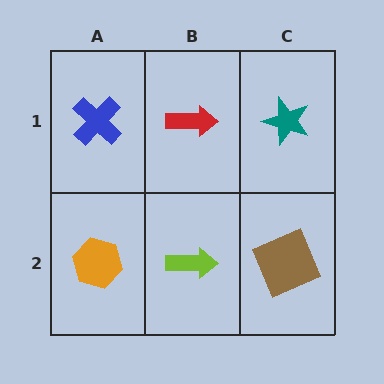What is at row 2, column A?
An orange hexagon.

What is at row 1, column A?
A blue cross.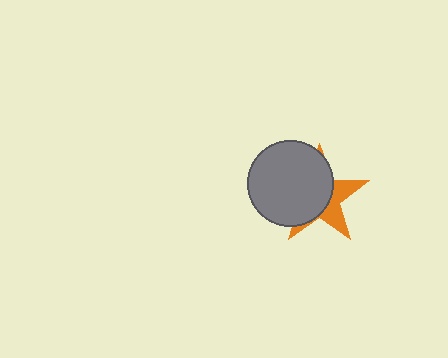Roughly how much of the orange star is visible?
A small part of it is visible (roughly 37%).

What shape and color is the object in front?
The object in front is a gray circle.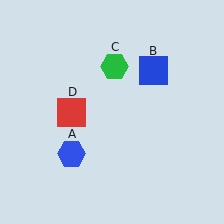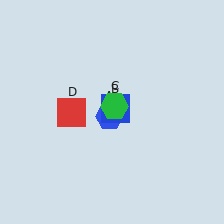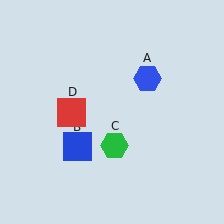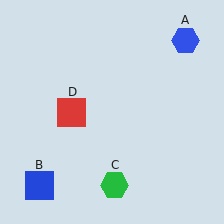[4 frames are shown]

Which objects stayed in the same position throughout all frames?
Red square (object D) remained stationary.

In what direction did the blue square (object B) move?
The blue square (object B) moved down and to the left.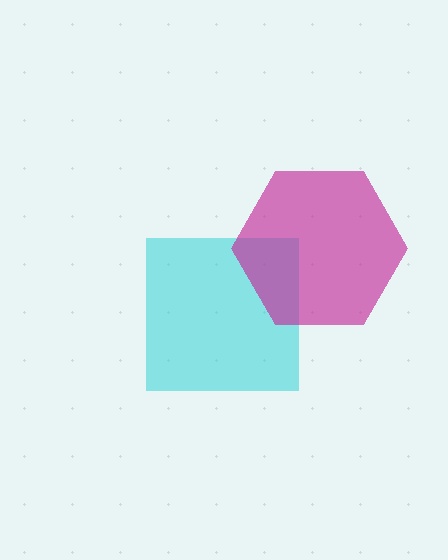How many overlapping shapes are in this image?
There are 2 overlapping shapes in the image.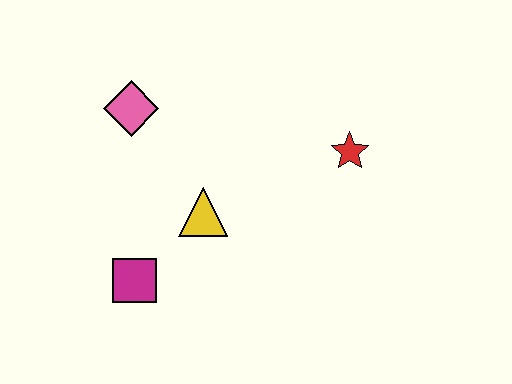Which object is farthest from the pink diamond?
The red star is farthest from the pink diamond.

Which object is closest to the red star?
The yellow triangle is closest to the red star.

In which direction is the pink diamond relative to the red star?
The pink diamond is to the left of the red star.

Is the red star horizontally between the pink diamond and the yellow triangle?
No